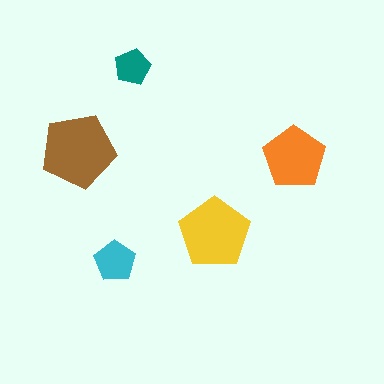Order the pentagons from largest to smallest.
the brown one, the yellow one, the orange one, the cyan one, the teal one.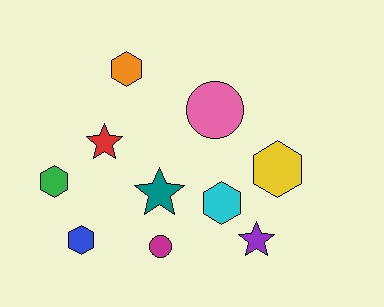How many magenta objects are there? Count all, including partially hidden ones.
There is 1 magenta object.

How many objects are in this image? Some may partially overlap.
There are 10 objects.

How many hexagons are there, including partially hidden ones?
There are 5 hexagons.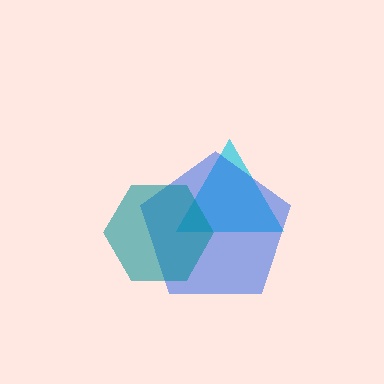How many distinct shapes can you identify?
There are 3 distinct shapes: a cyan triangle, a blue pentagon, a teal hexagon.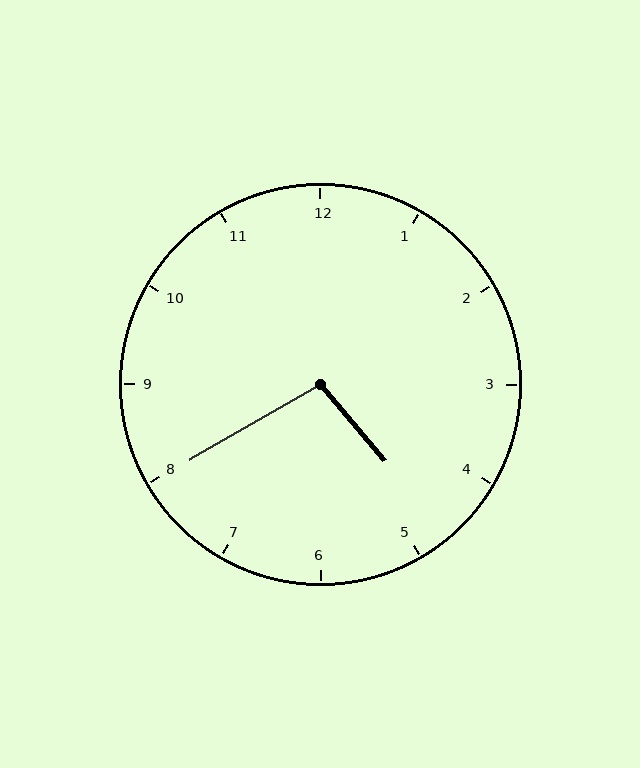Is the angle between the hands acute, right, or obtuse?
It is obtuse.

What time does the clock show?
4:40.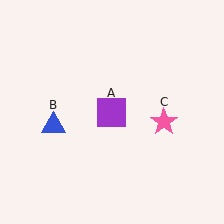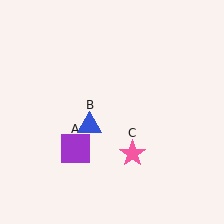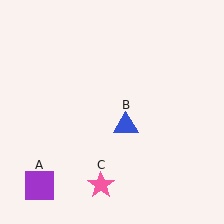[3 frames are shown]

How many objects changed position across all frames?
3 objects changed position: purple square (object A), blue triangle (object B), pink star (object C).